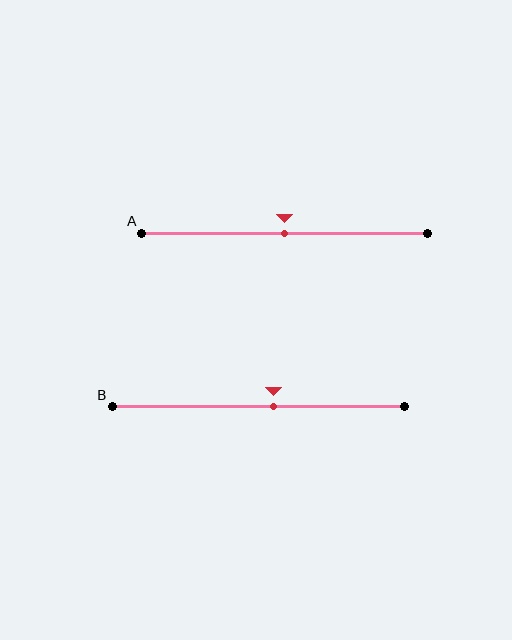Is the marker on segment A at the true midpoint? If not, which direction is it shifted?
Yes, the marker on segment A is at the true midpoint.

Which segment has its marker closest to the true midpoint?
Segment A has its marker closest to the true midpoint.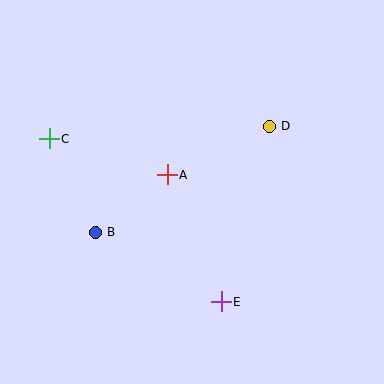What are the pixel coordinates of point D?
Point D is at (269, 126).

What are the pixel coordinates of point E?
Point E is at (221, 302).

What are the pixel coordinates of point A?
Point A is at (167, 175).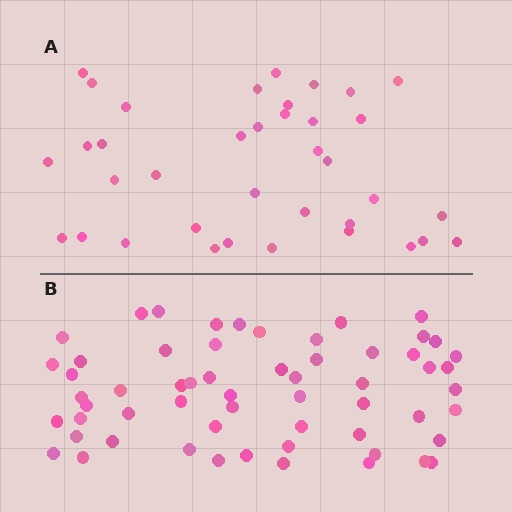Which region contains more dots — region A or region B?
Region B (the bottom region) has more dots.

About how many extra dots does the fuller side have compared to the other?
Region B has approximately 20 more dots than region A.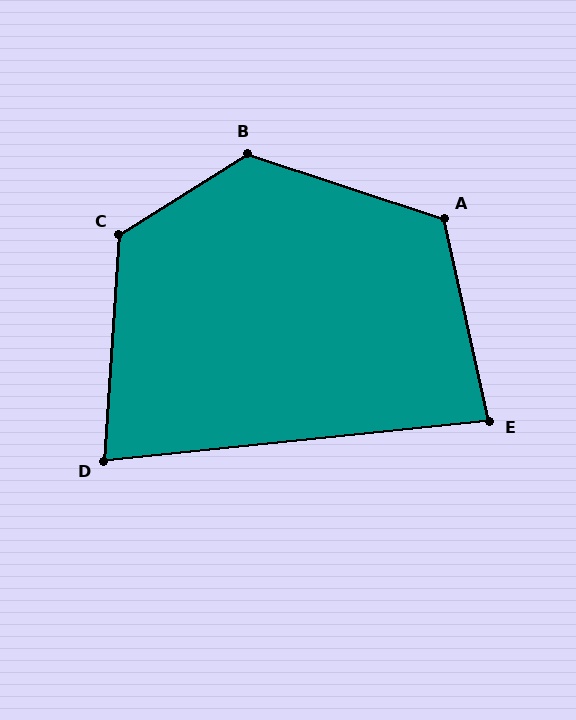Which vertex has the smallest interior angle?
D, at approximately 80 degrees.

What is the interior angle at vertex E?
Approximately 83 degrees (acute).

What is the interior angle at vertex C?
Approximately 126 degrees (obtuse).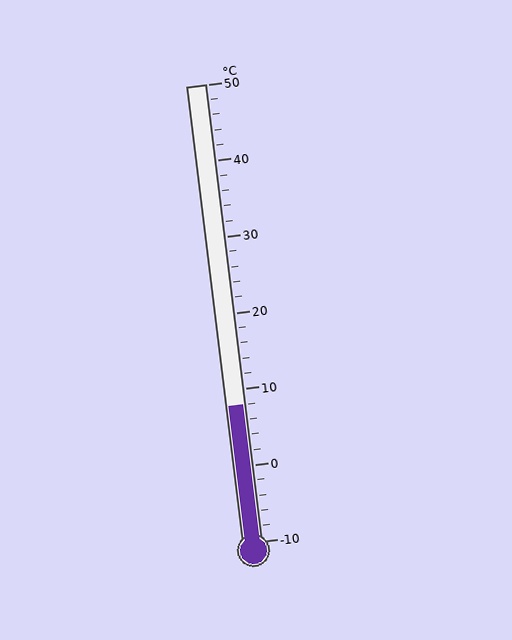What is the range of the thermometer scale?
The thermometer scale ranges from -10°C to 50°C.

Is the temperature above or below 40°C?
The temperature is below 40°C.